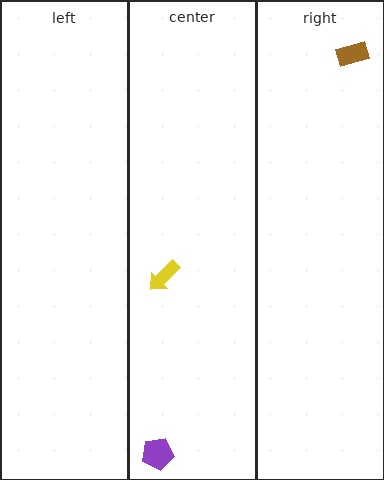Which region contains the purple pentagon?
The center region.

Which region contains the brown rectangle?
The right region.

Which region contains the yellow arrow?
The center region.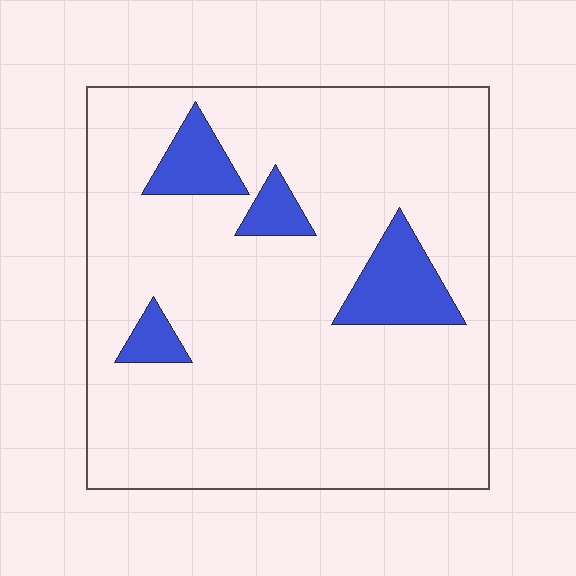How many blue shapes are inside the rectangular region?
4.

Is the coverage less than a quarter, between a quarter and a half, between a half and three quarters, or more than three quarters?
Less than a quarter.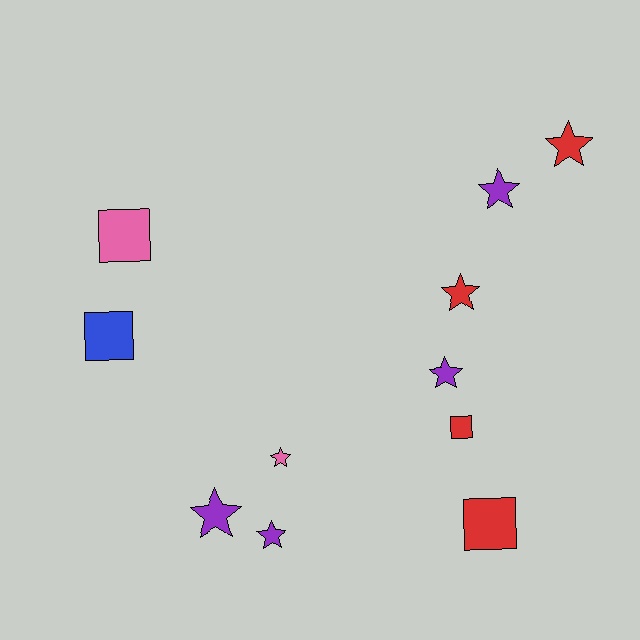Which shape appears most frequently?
Star, with 7 objects.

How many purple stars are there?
There are 4 purple stars.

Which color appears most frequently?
Red, with 4 objects.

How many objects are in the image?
There are 11 objects.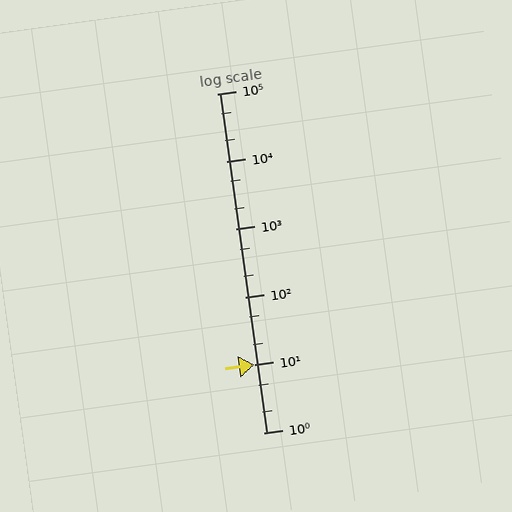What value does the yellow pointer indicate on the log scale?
The pointer indicates approximately 10.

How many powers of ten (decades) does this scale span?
The scale spans 5 decades, from 1 to 100000.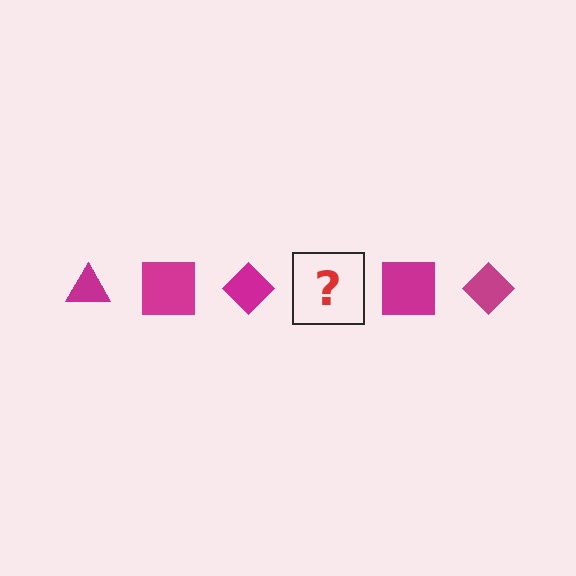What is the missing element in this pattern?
The missing element is a magenta triangle.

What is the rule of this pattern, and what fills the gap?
The rule is that the pattern cycles through triangle, square, diamond shapes in magenta. The gap should be filled with a magenta triangle.